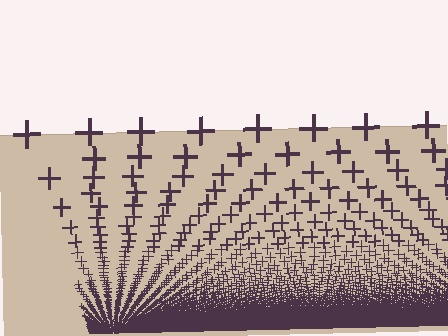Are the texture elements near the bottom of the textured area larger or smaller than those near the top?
Smaller. The gradient is inverted — elements near the bottom are smaller and denser.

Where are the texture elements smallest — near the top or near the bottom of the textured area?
Near the bottom.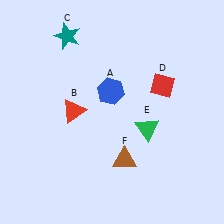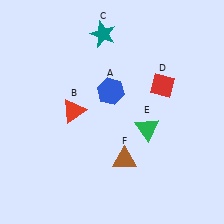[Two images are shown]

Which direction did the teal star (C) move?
The teal star (C) moved right.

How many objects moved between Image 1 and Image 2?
1 object moved between the two images.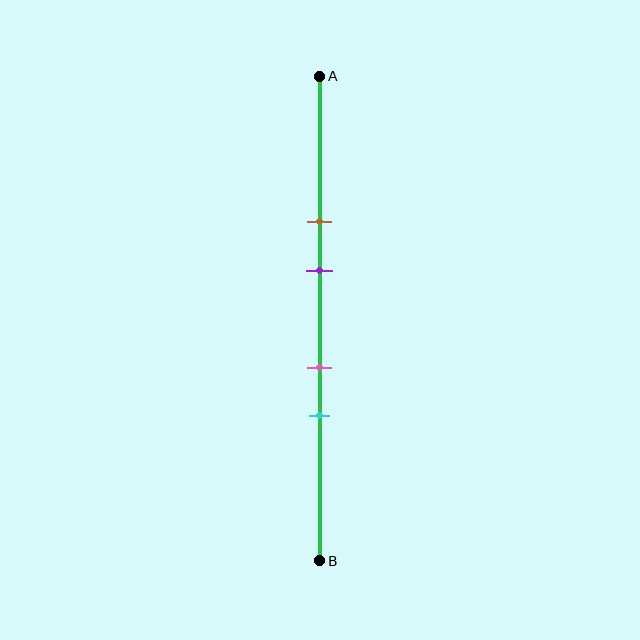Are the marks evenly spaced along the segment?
No, the marks are not evenly spaced.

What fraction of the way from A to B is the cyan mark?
The cyan mark is approximately 70% (0.7) of the way from A to B.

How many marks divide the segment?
There are 4 marks dividing the segment.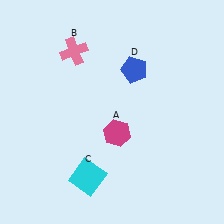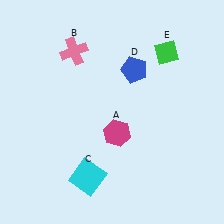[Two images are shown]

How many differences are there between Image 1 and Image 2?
There is 1 difference between the two images.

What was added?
A green diamond (E) was added in Image 2.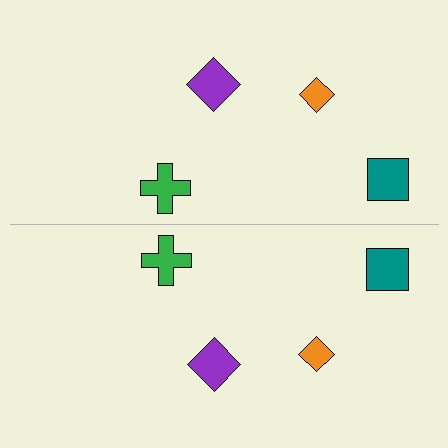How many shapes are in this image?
There are 8 shapes in this image.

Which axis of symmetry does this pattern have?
The pattern has a horizontal axis of symmetry running through the center of the image.